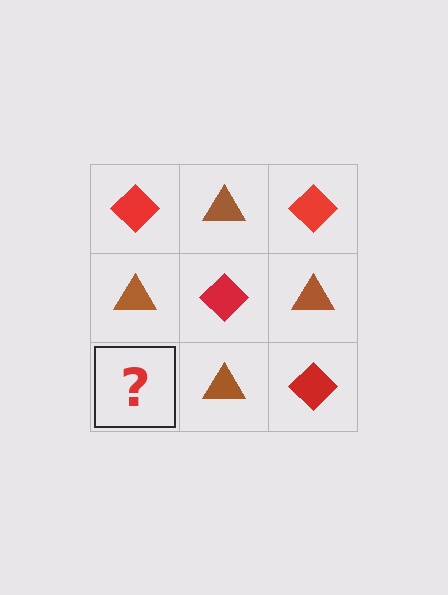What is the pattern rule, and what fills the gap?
The rule is that it alternates red diamond and brown triangle in a checkerboard pattern. The gap should be filled with a red diamond.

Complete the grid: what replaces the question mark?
The question mark should be replaced with a red diamond.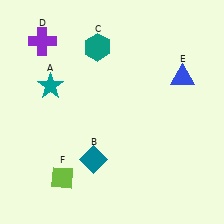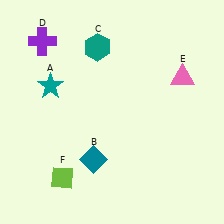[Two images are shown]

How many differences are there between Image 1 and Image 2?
There is 1 difference between the two images.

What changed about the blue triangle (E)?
In Image 1, E is blue. In Image 2, it changed to pink.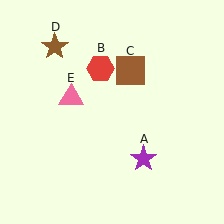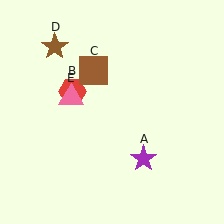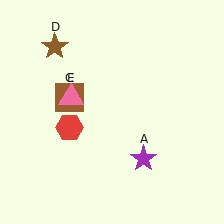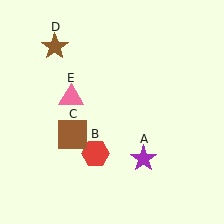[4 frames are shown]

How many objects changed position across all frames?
2 objects changed position: red hexagon (object B), brown square (object C).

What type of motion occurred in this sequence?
The red hexagon (object B), brown square (object C) rotated counterclockwise around the center of the scene.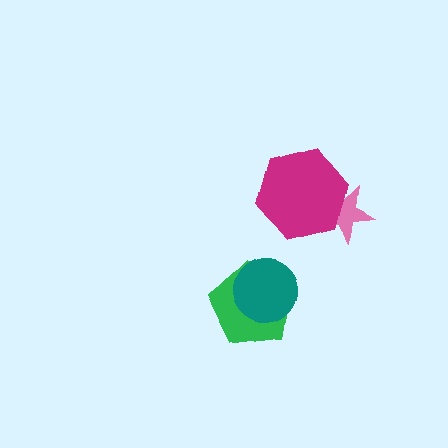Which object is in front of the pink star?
The magenta hexagon is in front of the pink star.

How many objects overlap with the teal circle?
1 object overlaps with the teal circle.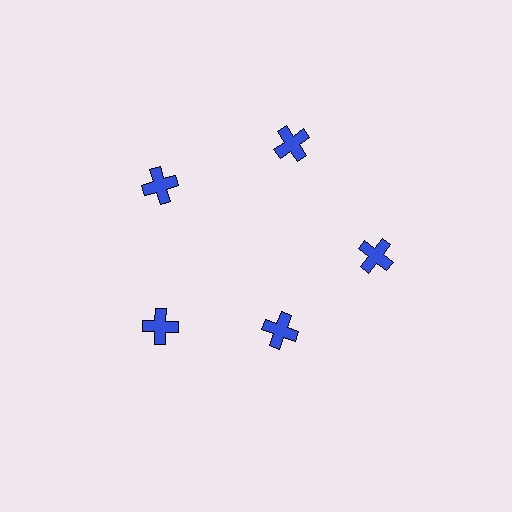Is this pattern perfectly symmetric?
No. The 5 blue crosses are arranged in a ring, but one element near the 5 o'clock position is pulled inward toward the center, breaking the 5-fold rotational symmetry.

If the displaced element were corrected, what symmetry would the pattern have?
It would have 5-fold rotational symmetry — the pattern would map onto itself every 72 degrees.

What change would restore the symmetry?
The symmetry would be restored by moving it outward, back onto the ring so that all 5 crosses sit at equal angles and equal distance from the center.